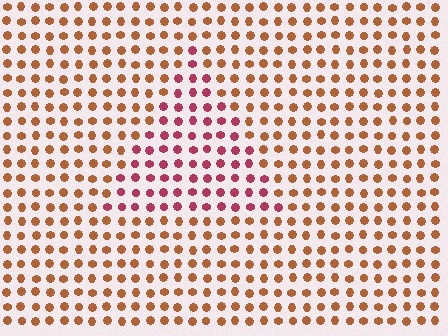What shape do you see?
I see a triangle.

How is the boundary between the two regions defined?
The boundary is defined purely by a slight shift in hue (about 41 degrees). Spacing, size, and orientation are identical on both sides.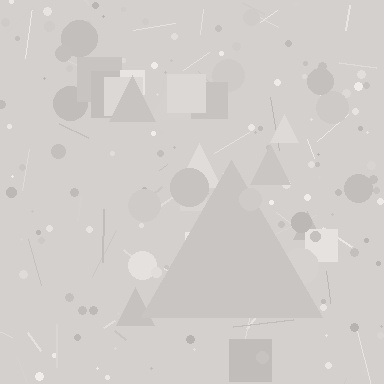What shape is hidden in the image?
A triangle is hidden in the image.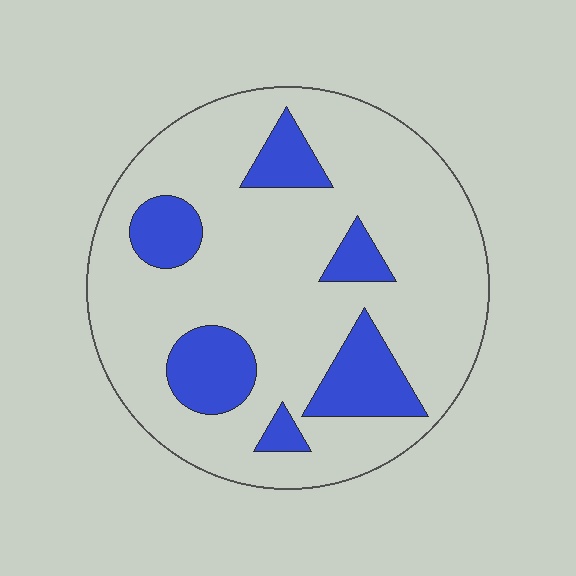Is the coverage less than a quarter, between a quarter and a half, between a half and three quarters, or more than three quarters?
Less than a quarter.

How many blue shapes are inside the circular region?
6.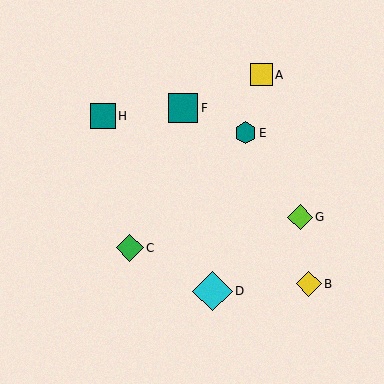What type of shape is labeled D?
Shape D is a cyan diamond.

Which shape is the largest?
The cyan diamond (labeled D) is the largest.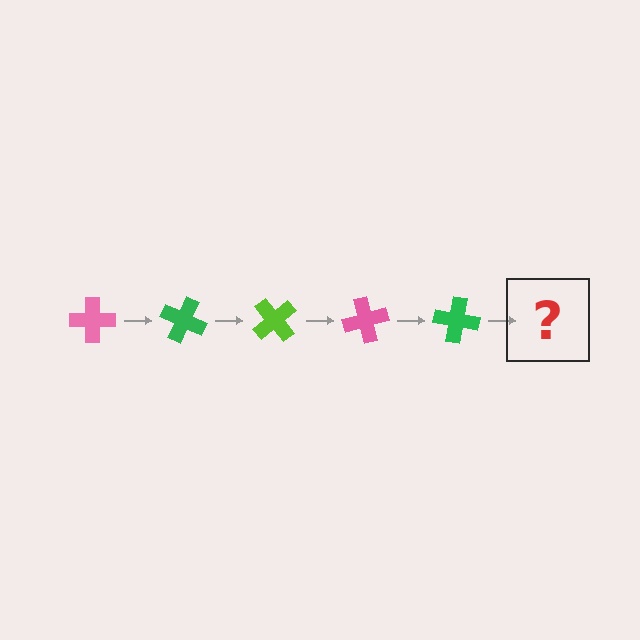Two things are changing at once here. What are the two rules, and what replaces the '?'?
The two rules are that it rotates 25 degrees each step and the color cycles through pink, green, and lime. The '?' should be a lime cross, rotated 125 degrees from the start.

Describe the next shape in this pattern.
It should be a lime cross, rotated 125 degrees from the start.